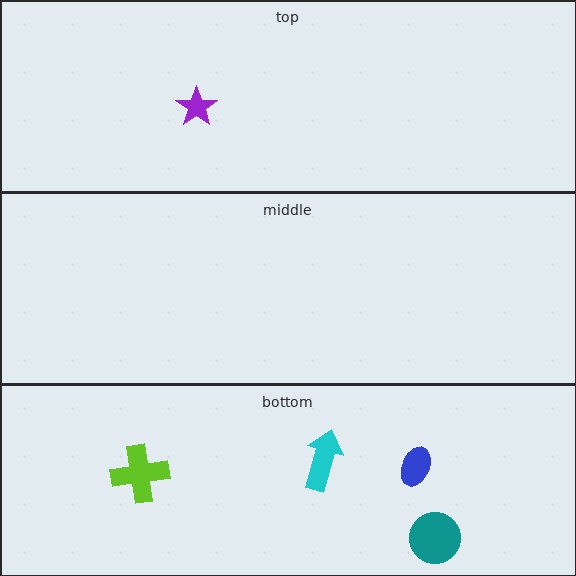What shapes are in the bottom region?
The lime cross, the cyan arrow, the teal circle, the blue ellipse.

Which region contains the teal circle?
The bottom region.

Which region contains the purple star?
The top region.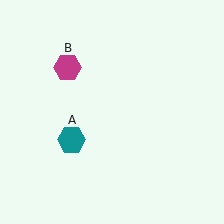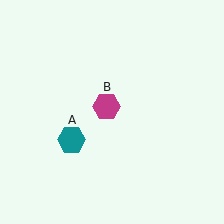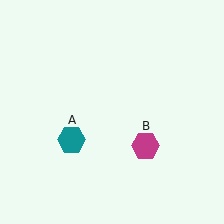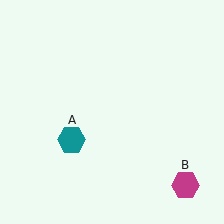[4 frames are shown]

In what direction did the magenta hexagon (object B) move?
The magenta hexagon (object B) moved down and to the right.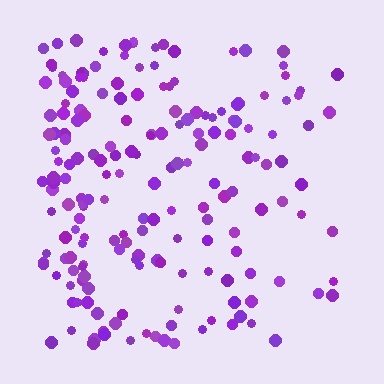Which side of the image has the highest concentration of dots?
The left.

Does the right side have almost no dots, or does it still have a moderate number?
Still a moderate number, just noticeably fewer than the left.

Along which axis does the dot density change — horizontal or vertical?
Horizontal.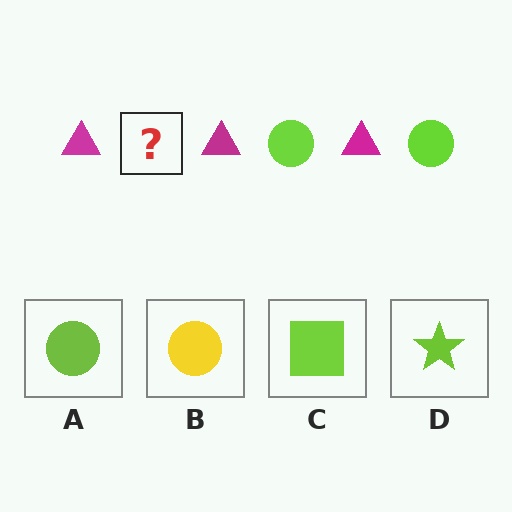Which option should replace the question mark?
Option A.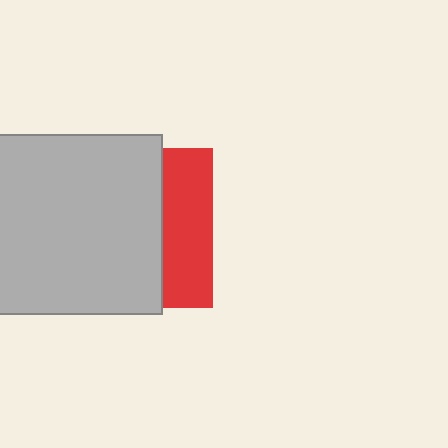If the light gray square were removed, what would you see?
You would see the complete red square.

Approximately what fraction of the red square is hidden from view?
Roughly 69% of the red square is hidden behind the light gray square.